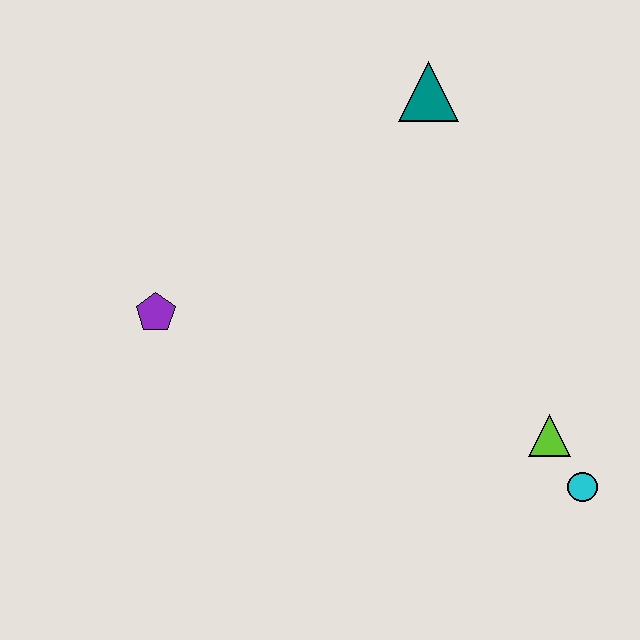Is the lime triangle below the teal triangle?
Yes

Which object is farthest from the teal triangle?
The cyan circle is farthest from the teal triangle.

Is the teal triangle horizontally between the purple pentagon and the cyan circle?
Yes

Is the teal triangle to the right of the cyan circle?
No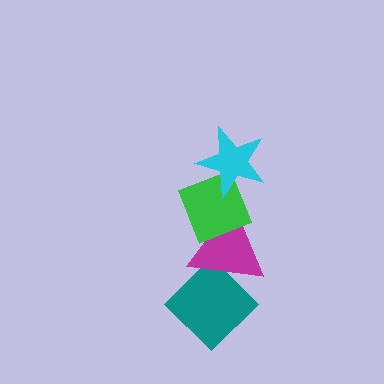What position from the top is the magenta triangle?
The magenta triangle is 3rd from the top.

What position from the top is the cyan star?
The cyan star is 1st from the top.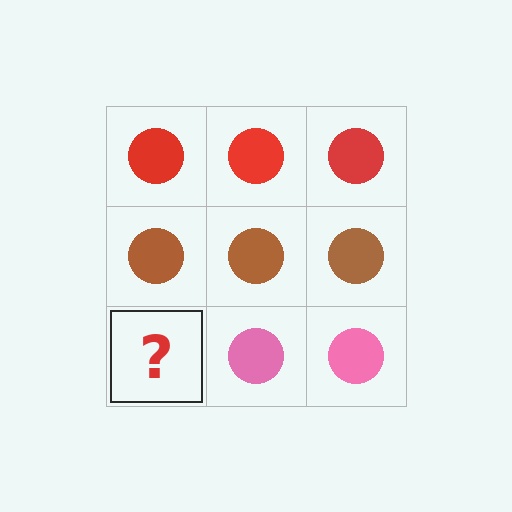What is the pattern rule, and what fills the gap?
The rule is that each row has a consistent color. The gap should be filled with a pink circle.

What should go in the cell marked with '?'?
The missing cell should contain a pink circle.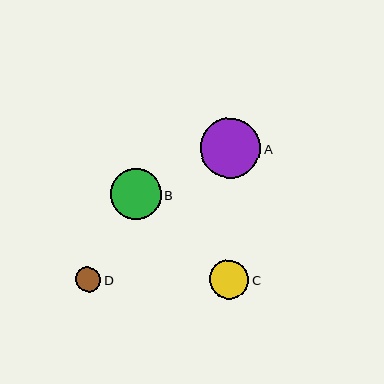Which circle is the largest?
Circle A is the largest with a size of approximately 60 pixels.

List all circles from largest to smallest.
From largest to smallest: A, B, C, D.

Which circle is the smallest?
Circle D is the smallest with a size of approximately 25 pixels.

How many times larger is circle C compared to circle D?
Circle C is approximately 1.5 times the size of circle D.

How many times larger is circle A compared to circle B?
Circle A is approximately 1.2 times the size of circle B.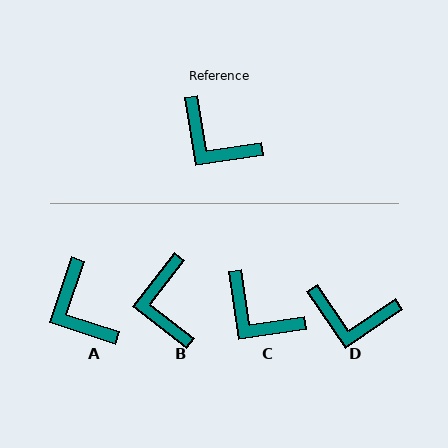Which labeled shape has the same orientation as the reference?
C.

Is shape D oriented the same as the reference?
No, it is off by about 25 degrees.